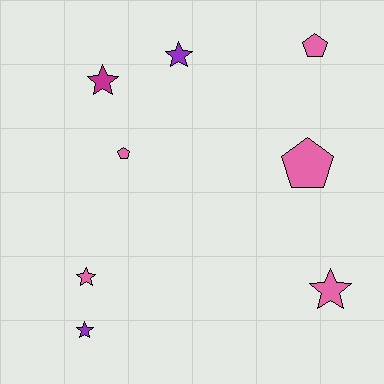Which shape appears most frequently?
Star, with 5 objects.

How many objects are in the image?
There are 8 objects.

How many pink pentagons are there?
There are 3 pink pentagons.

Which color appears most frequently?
Pink, with 5 objects.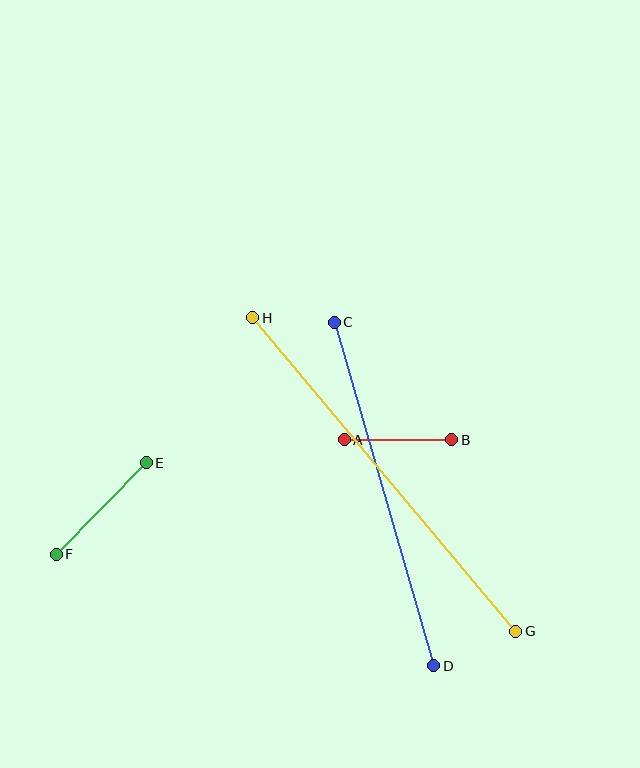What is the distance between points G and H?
The distance is approximately 409 pixels.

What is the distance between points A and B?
The distance is approximately 108 pixels.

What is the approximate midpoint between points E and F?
The midpoint is at approximately (101, 508) pixels.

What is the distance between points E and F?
The distance is approximately 128 pixels.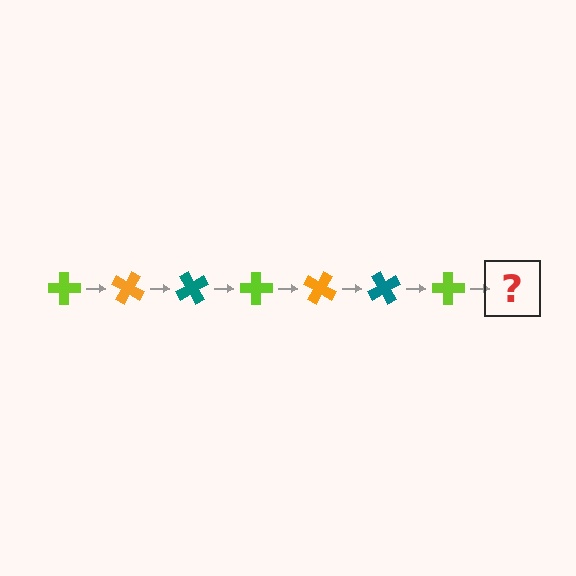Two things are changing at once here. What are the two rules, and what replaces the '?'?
The two rules are that it rotates 30 degrees each step and the color cycles through lime, orange, and teal. The '?' should be an orange cross, rotated 210 degrees from the start.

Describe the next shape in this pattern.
It should be an orange cross, rotated 210 degrees from the start.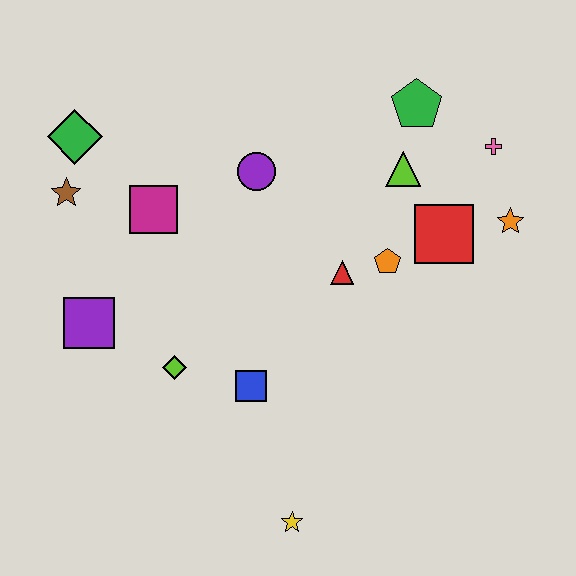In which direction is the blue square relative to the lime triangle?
The blue square is below the lime triangle.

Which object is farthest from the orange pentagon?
The green diamond is farthest from the orange pentagon.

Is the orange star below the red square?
No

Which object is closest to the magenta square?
The brown star is closest to the magenta square.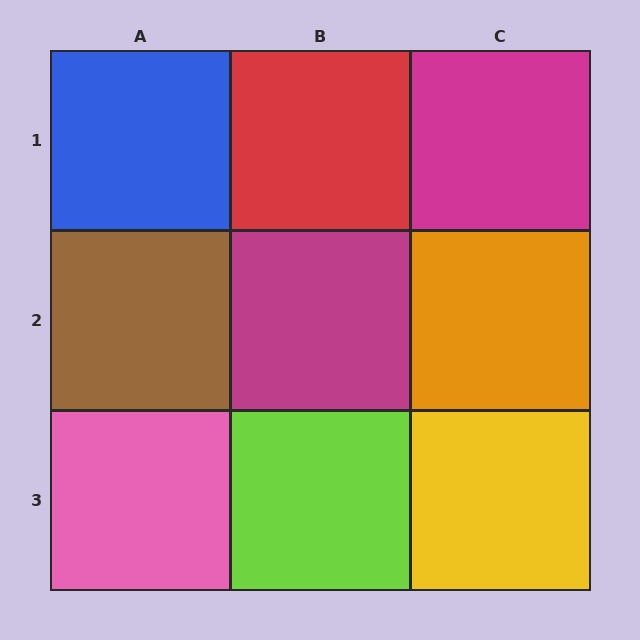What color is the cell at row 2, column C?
Orange.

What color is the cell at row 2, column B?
Magenta.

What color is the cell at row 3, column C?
Yellow.